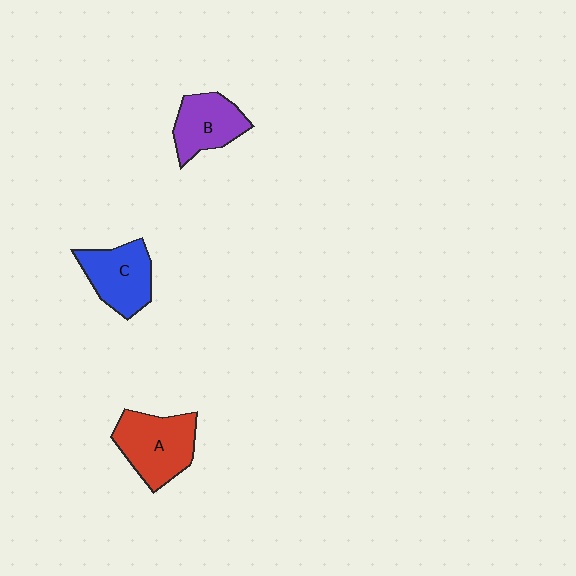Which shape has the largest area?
Shape A (red).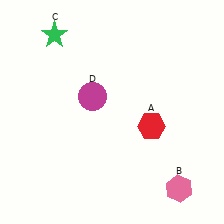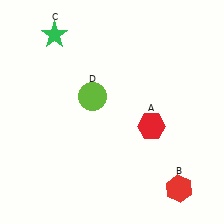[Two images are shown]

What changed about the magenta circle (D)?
In Image 1, D is magenta. In Image 2, it changed to lime.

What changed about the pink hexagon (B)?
In Image 1, B is pink. In Image 2, it changed to red.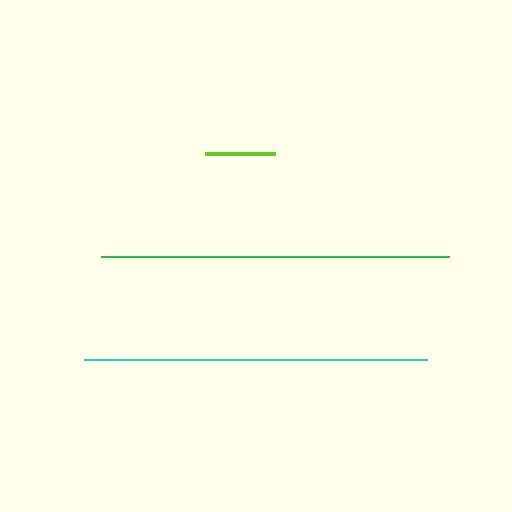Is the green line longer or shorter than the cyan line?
The green line is longer than the cyan line.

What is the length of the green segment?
The green segment is approximately 349 pixels long.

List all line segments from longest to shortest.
From longest to shortest: green, cyan, lime.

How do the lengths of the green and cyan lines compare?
The green and cyan lines are approximately the same length.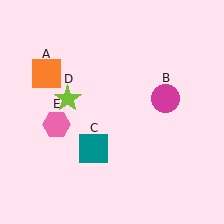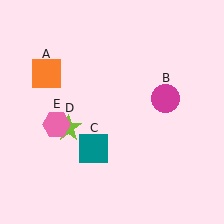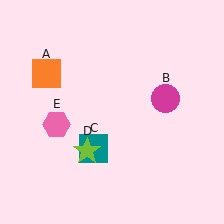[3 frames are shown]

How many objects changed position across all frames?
1 object changed position: lime star (object D).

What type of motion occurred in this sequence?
The lime star (object D) rotated counterclockwise around the center of the scene.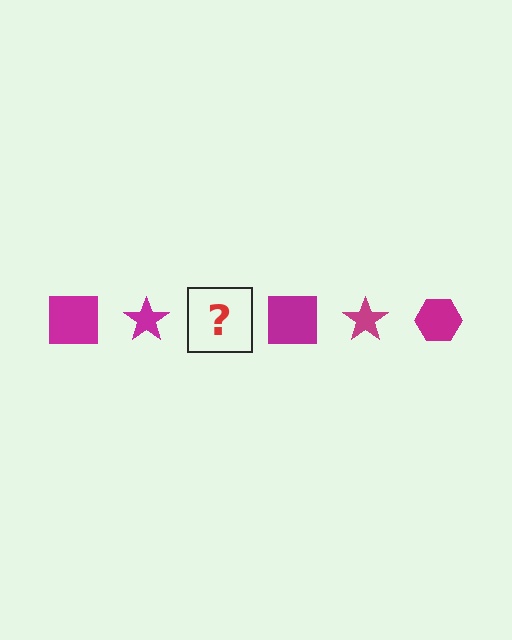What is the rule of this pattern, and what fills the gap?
The rule is that the pattern cycles through square, star, hexagon shapes in magenta. The gap should be filled with a magenta hexagon.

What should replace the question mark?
The question mark should be replaced with a magenta hexagon.